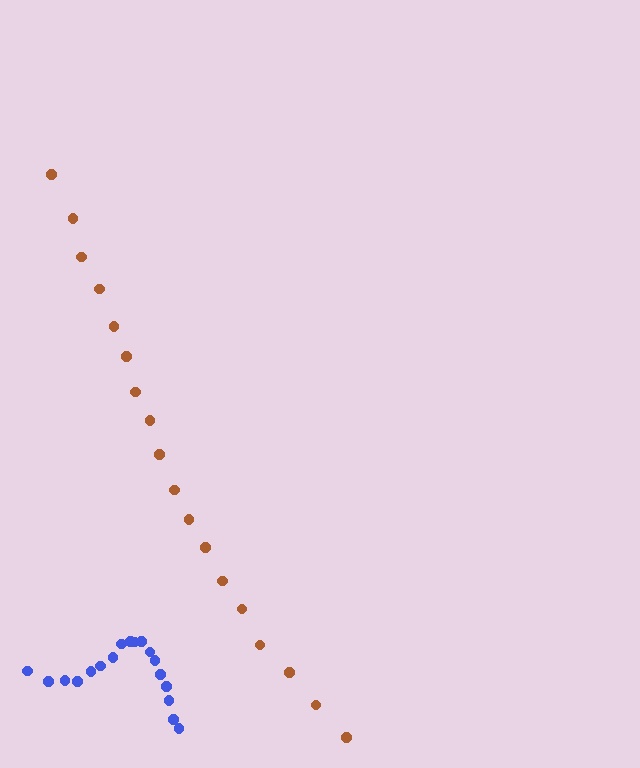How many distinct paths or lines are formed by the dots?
There are 2 distinct paths.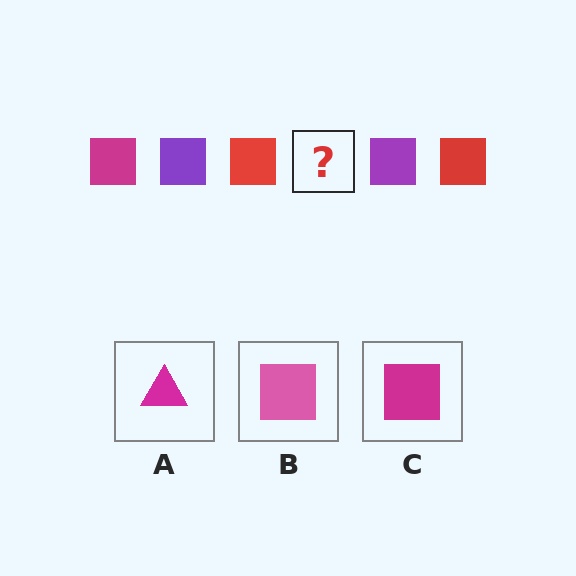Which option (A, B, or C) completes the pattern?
C.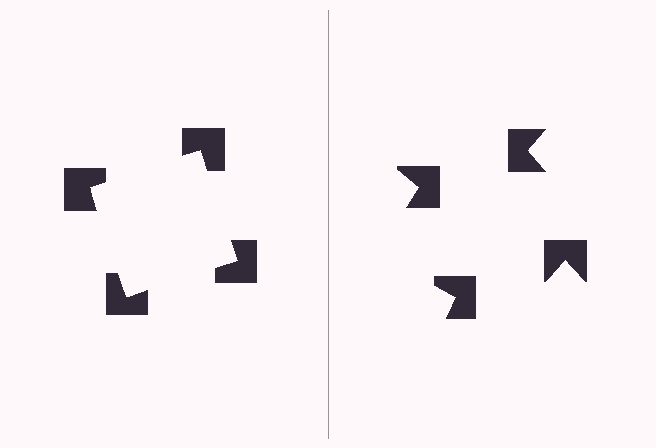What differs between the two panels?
The notched squares are positioned identically on both sides; only the wedge orientations differ. On the left they align to a square; on the right they are misaligned.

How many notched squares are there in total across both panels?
8 — 4 on each side.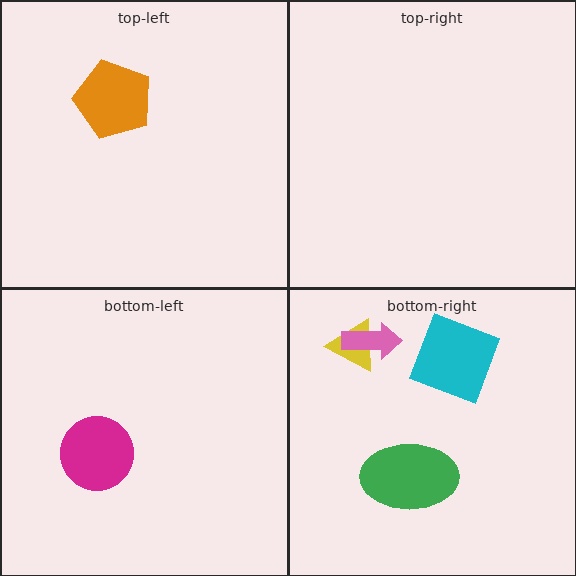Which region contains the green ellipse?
The bottom-right region.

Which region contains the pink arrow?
The bottom-right region.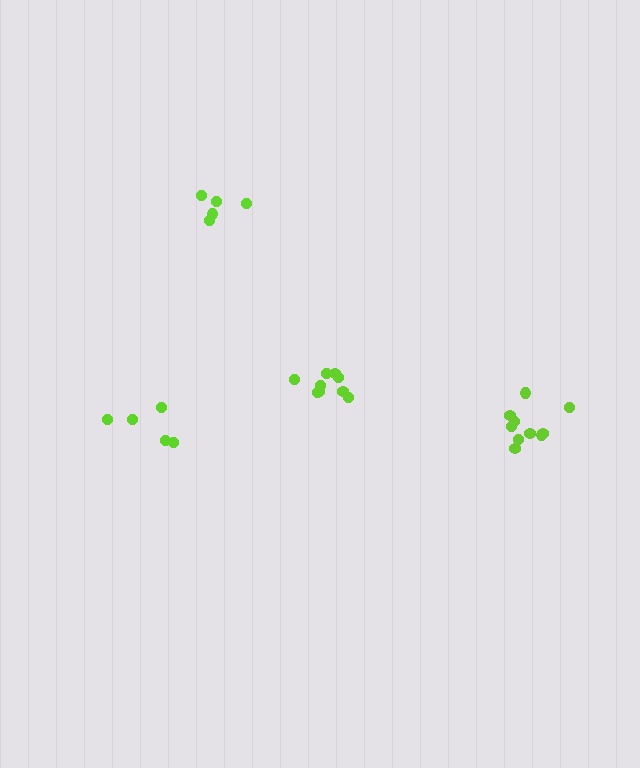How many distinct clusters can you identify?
There are 4 distinct clusters.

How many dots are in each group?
Group 1: 5 dots, Group 2: 10 dots, Group 3: 5 dots, Group 4: 9 dots (29 total).